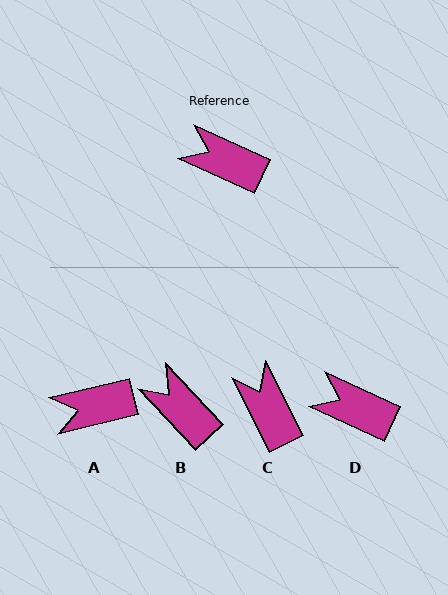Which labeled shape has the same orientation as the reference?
D.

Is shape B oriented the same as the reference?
No, it is off by about 22 degrees.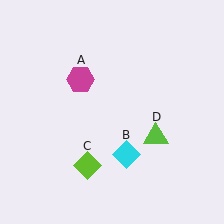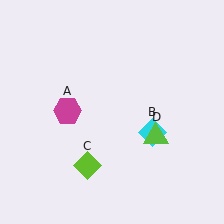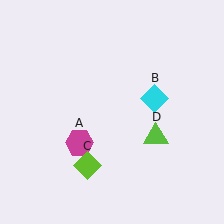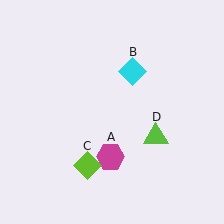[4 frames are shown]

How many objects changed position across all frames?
2 objects changed position: magenta hexagon (object A), cyan diamond (object B).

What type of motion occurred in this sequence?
The magenta hexagon (object A), cyan diamond (object B) rotated counterclockwise around the center of the scene.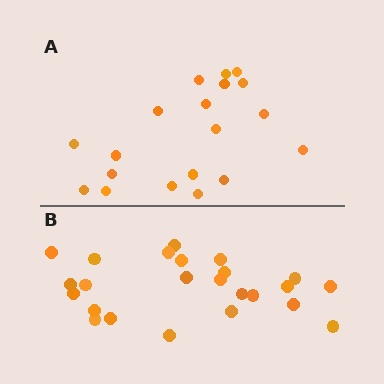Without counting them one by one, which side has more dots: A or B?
Region B (the bottom region) has more dots.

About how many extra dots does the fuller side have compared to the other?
Region B has about 5 more dots than region A.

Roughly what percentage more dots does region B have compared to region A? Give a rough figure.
About 25% more.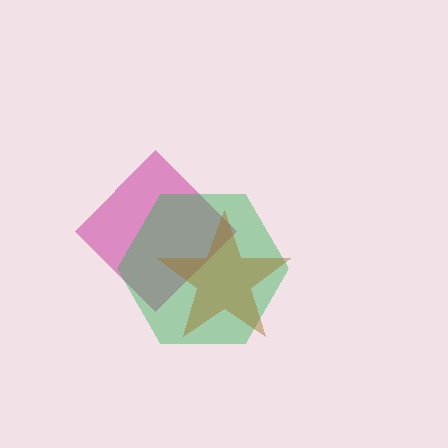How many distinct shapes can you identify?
There are 3 distinct shapes: a magenta diamond, a green hexagon, a brown star.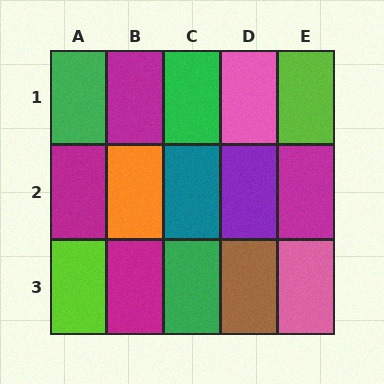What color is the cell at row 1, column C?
Green.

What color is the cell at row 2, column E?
Magenta.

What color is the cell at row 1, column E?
Lime.